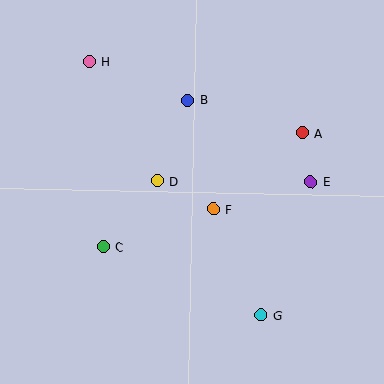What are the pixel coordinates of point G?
Point G is at (261, 315).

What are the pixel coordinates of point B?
Point B is at (188, 100).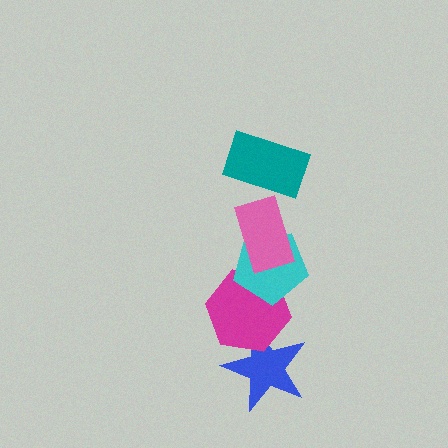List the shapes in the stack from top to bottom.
From top to bottom: the teal rectangle, the pink rectangle, the cyan pentagon, the magenta hexagon, the blue star.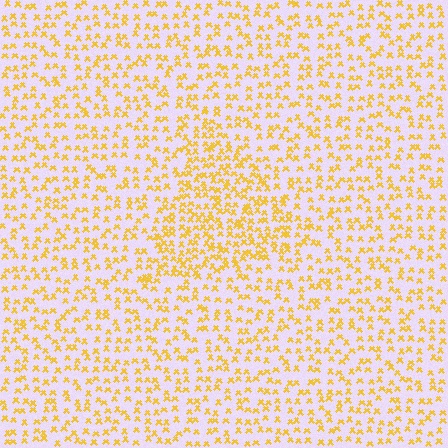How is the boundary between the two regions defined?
The boundary is defined by a change in element density (approximately 1.7x ratio). All elements are the same color, size, and shape.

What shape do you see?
I see a triangle.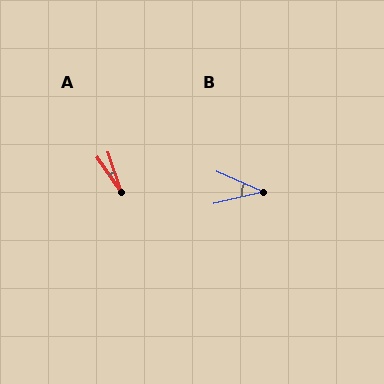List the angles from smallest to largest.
A (17°), B (37°).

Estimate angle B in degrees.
Approximately 37 degrees.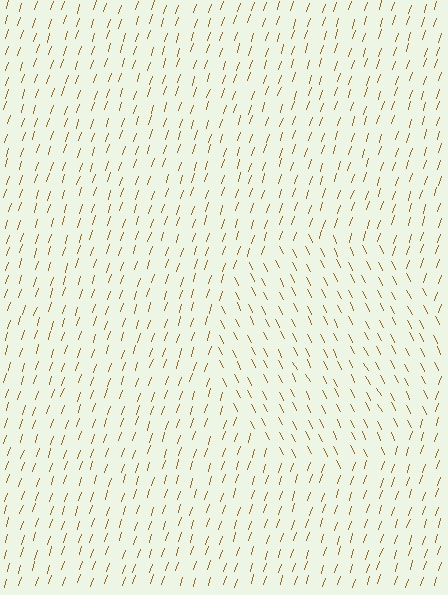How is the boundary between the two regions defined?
The boundary is defined purely by a change in line orientation (approximately 45 degrees difference). All lines are the same color and thickness.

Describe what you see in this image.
The image is filled with small brown line segments. A circle region in the image has lines oriented differently from the surrounding lines, creating a visible texture boundary.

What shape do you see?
I see a circle.